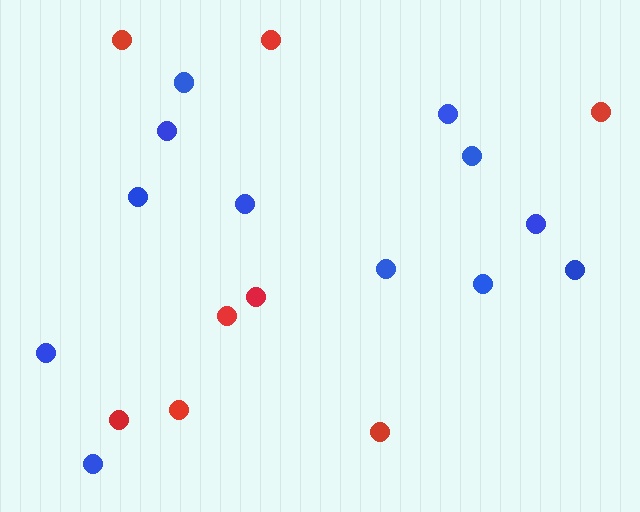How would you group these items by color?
There are 2 groups: one group of blue circles (12) and one group of red circles (8).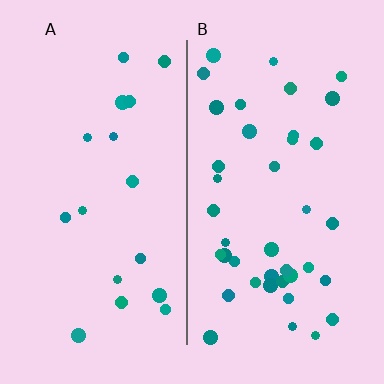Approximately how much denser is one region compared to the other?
Approximately 2.3× — region B over region A.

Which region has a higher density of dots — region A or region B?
B (the right).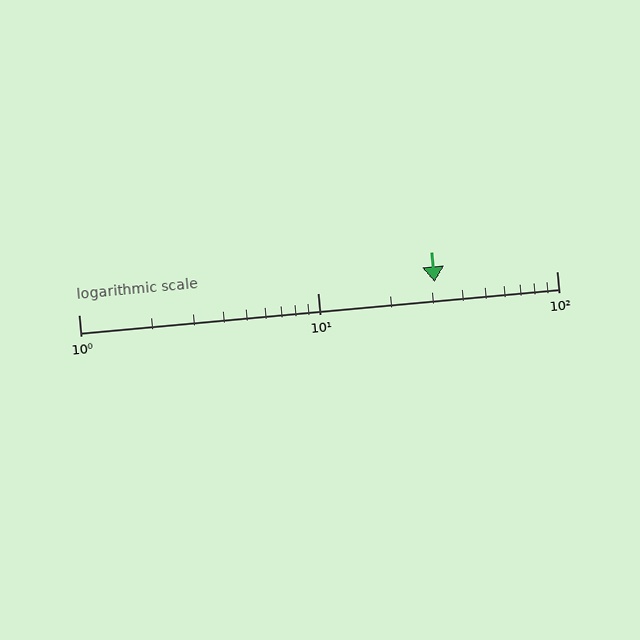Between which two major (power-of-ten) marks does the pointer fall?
The pointer is between 10 and 100.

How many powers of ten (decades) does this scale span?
The scale spans 2 decades, from 1 to 100.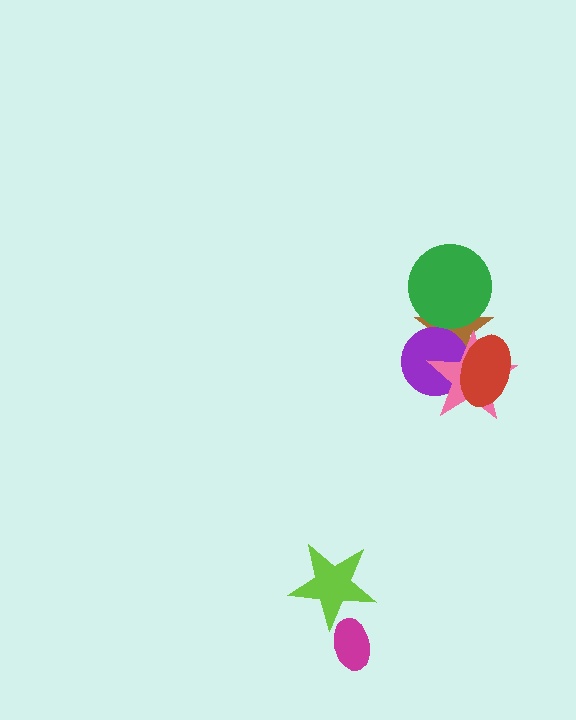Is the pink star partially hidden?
Yes, it is partially covered by another shape.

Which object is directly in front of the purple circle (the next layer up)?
The pink star is directly in front of the purple circle.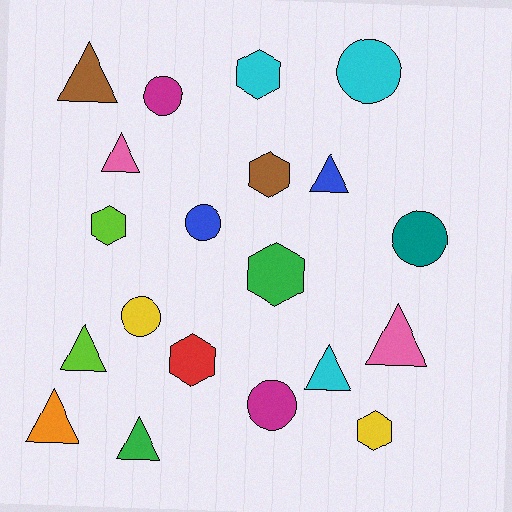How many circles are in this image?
There are 6 circles.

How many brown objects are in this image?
There are 2 brown objects.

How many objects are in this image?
There are 20 objects.